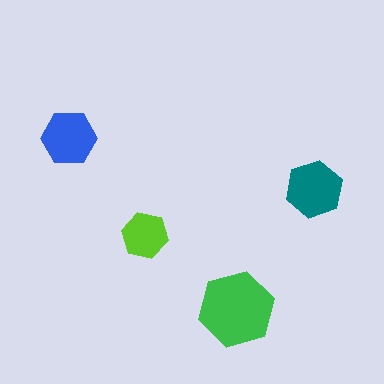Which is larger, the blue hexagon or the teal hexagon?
The teal one.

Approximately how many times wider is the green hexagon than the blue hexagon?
About 1.5 times wider.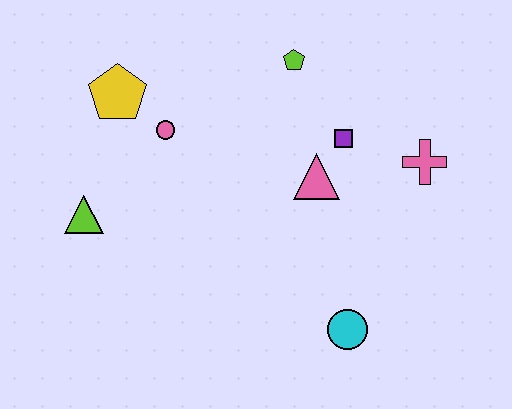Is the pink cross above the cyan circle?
Yes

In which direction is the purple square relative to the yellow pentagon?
The purple square is to the right of the yellow pentagon.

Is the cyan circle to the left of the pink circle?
No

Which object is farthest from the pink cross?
The lime triangle is farthest from the pink cross.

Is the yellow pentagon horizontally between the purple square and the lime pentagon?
No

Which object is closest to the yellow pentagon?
The pink circle is closest to the yellow pentagon.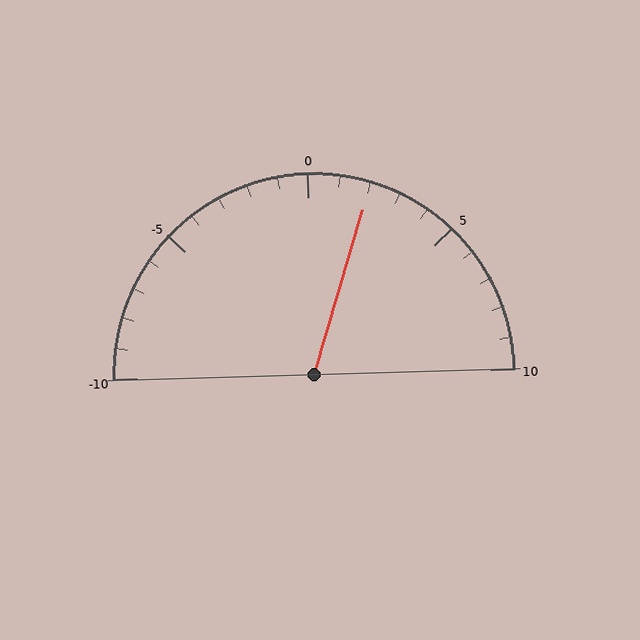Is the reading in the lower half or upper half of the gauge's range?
The reading is in the upper half of the range (-10 to 10).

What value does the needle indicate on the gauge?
The needle indicates approximately 2.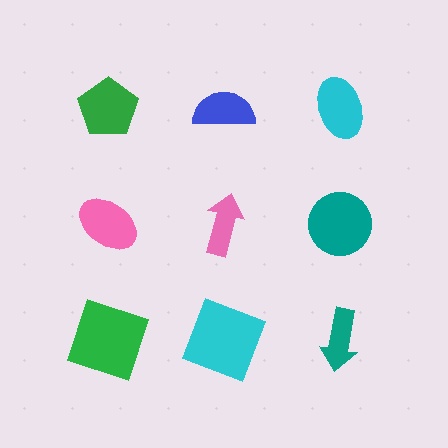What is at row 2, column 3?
A teal circle.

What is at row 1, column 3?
A cyan ellipse.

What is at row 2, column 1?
A pink ellipse.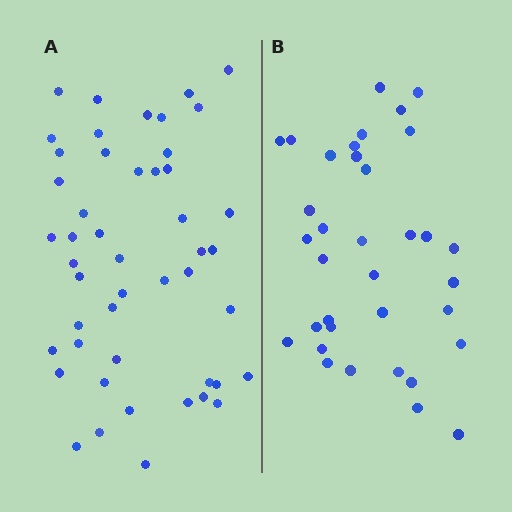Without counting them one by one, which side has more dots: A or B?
Region A (the left region) has more dots.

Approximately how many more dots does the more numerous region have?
Region A has approximately 15 more dots than region B.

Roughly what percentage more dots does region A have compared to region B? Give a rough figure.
About 35% more.